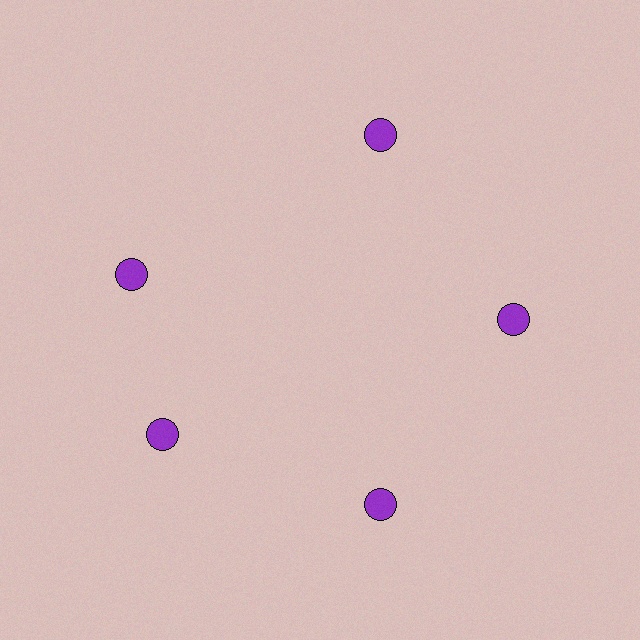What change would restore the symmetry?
The symmetry would be restored by rotating it back into even spacing with its neighbors so that all 5 circles sit at equal angles and equal distance from the center.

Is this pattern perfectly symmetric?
No. The 5 purple circles are arranged in a ring, but one element near the 10 o'clock position is rotated out of alignment along the ring, breaking the 5-fold rotational symmetry.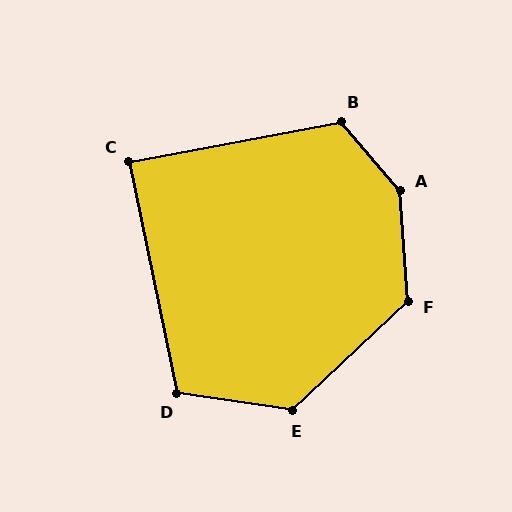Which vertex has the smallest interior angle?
C, at approximately 89 degrees.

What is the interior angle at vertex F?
Approximately 130 degrees (obtuse).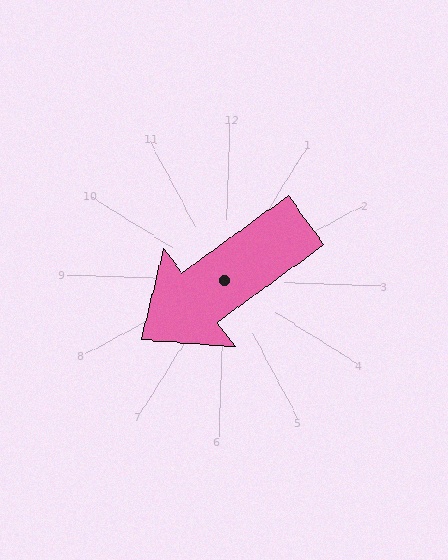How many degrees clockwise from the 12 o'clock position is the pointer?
Approximately 232 degrees.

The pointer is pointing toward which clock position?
Roughly 8 o'clock.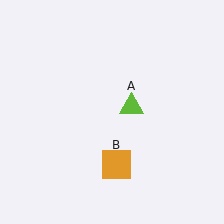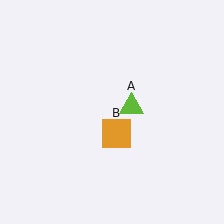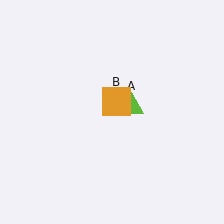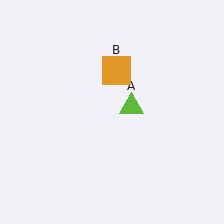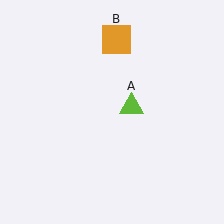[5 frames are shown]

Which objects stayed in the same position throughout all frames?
Lime triangle (object A) remained stationary.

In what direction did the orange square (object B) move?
The orange square (object B) moved up.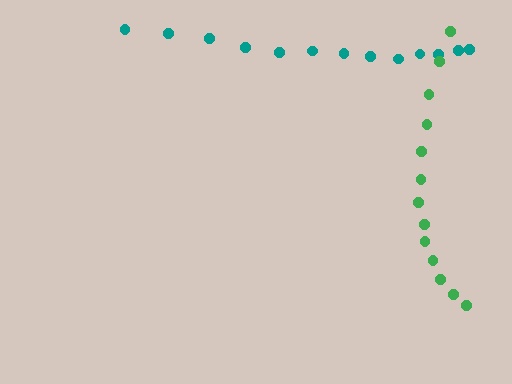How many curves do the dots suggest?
There are 2 distinct paths.